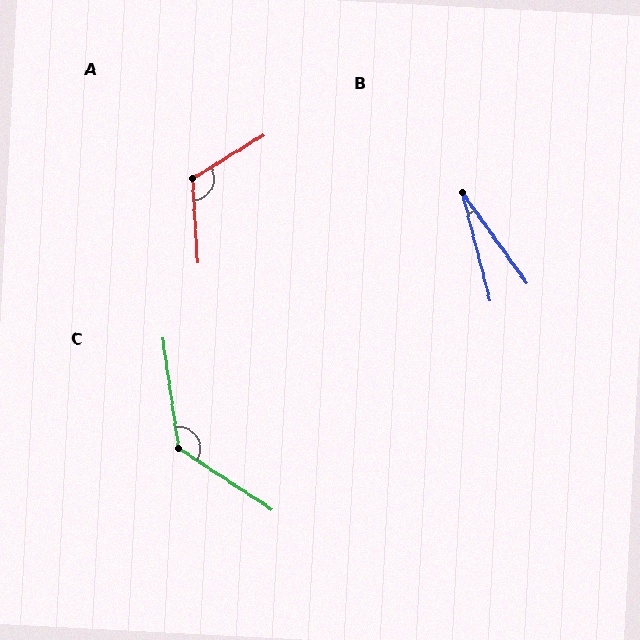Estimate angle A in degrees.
Approximately 118 degrees.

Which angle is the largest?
C, at approximately 131 degrees.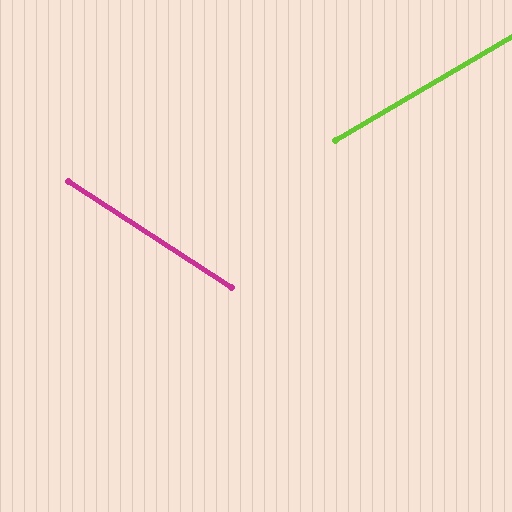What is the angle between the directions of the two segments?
Approximately 63 degrees.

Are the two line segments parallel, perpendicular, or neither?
Neither parallel nor perpendicular — they differ by about 63°.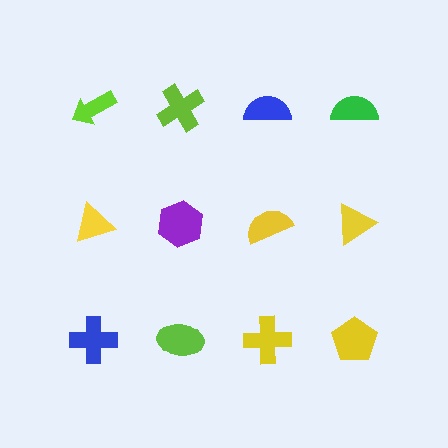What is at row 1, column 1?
A lime arrow.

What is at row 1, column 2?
A lime cross.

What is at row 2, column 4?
A yellow triangle.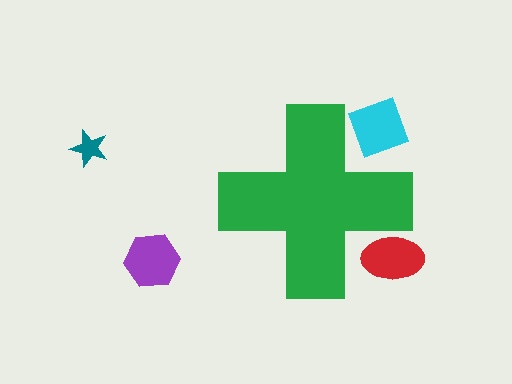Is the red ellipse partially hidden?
Yes, the red ellipse is partially hidden behind the green cross.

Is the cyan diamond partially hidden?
Yes, the cyan diamond is partially hidden behind the green cross.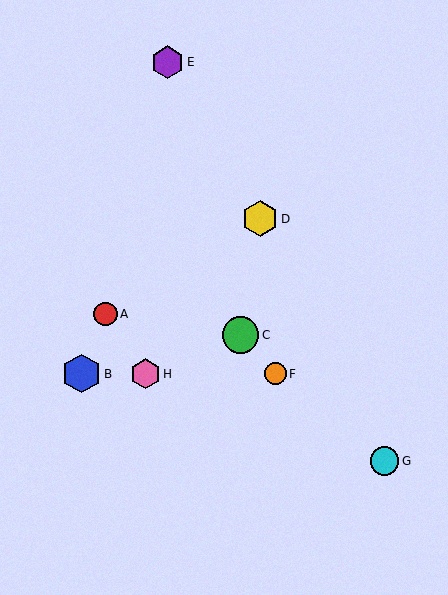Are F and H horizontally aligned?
Yes, both are at y≈374.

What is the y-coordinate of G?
Object G is at y≈461.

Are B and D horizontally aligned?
No, B is at y≈374 and D is at y≈219.